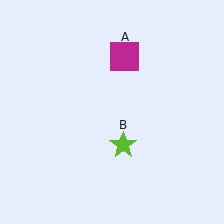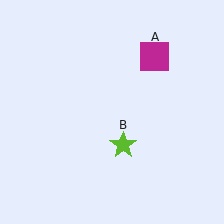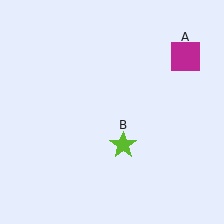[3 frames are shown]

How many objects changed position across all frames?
1 object changed position: magenta square (object A).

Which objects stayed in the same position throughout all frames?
Lime star (object B) remained stationary.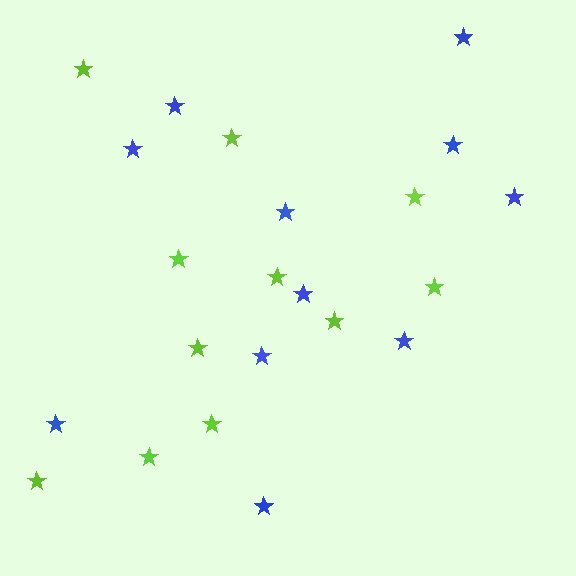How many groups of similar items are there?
There are 2 groups: one group of blue stars (11) and one group of lime stars (11).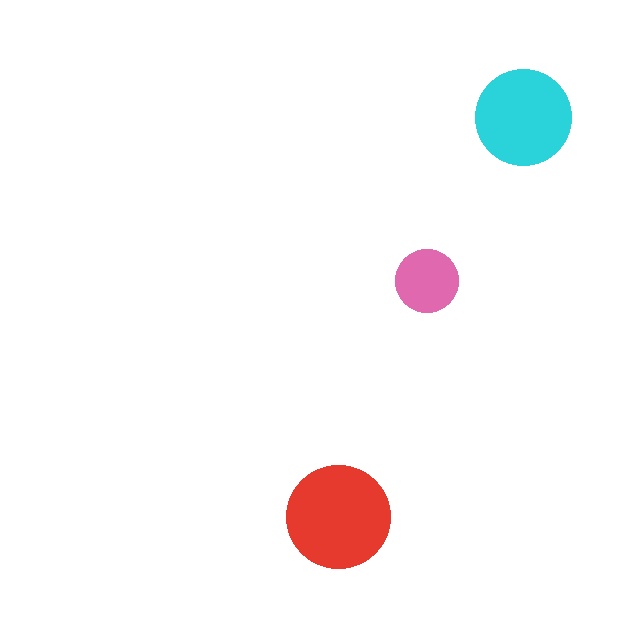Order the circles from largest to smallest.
the red one, the cyan one, the pink one.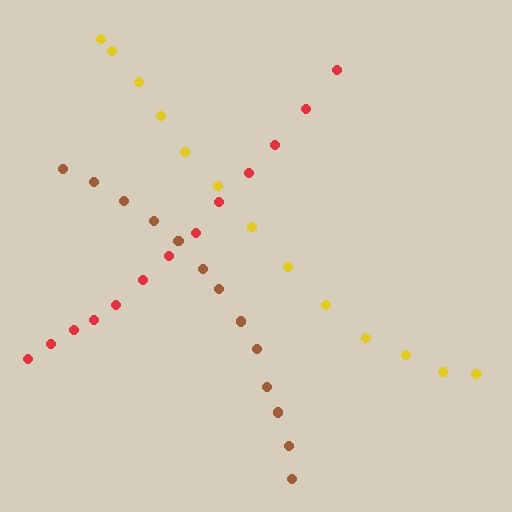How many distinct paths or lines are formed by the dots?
There are 3 distinct paths.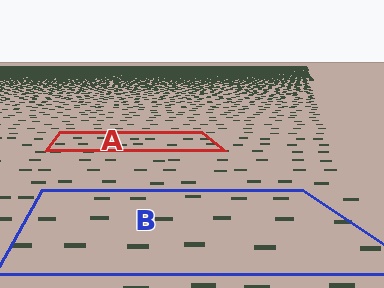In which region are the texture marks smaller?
The texture marks are smaller in region A, because it is farther away.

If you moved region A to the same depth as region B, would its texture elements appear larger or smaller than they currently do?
They would appear larger. At a closer depth, the same texture elements are projected at a bigger on-screen size.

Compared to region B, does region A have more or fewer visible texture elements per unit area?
Region A has more texture elements per unit area — they are packed more densely because it is farther away.